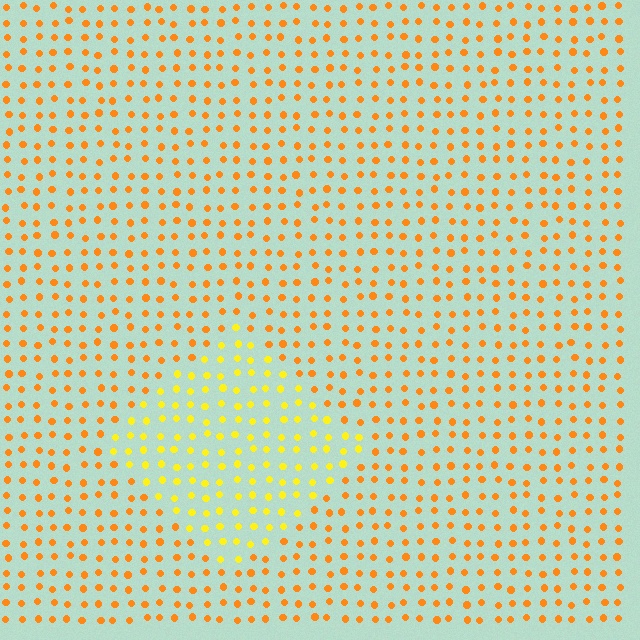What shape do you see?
I see a diamond.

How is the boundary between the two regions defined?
The boundary is defined purely by a slight shift in hue (about 28 degrees). Spacing, size, and orientation are identical on both sides.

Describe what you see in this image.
The image is filled with small orange elements in a uniform arrangement. A diamond-shaped region is visible where the elements are tinted to a slightly different hue, forming a subtle color boundary.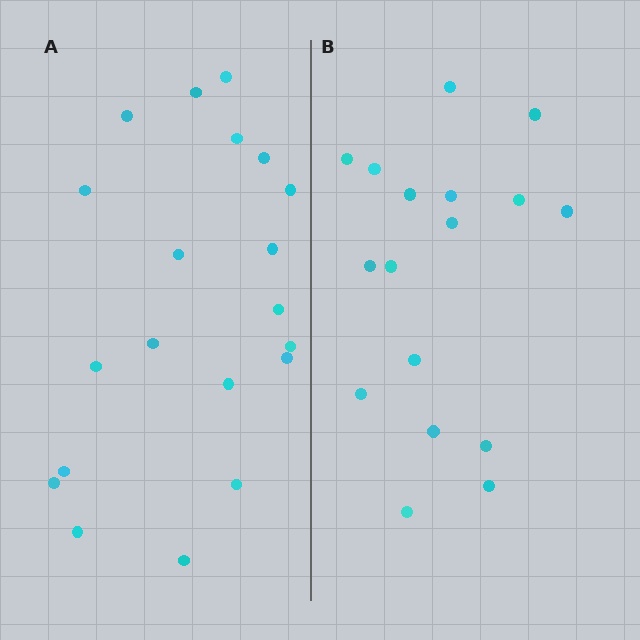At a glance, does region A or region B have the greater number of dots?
Region A (the left region) has more dots.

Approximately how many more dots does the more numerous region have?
Region A has just a few more — roughly 2 or 3 more dots than region B.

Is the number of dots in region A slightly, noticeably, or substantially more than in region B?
Region A has only slightly more — the two regions are fairly close. The ratio is roughly 1.2 to 1.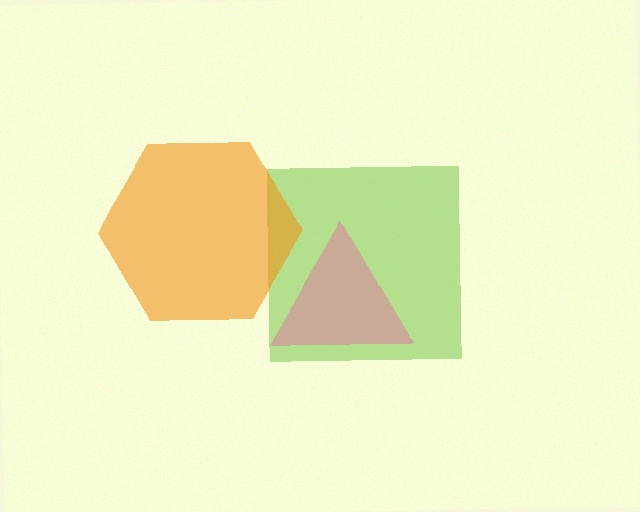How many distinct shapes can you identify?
There are 3 distinct shapes: a lime square, a pink triangle, an orange hexagon.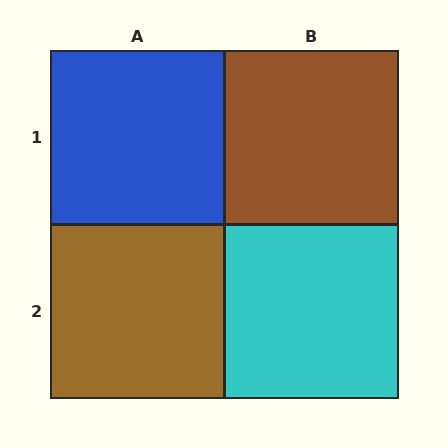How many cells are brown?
2 cells are brown.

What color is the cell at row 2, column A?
Brown.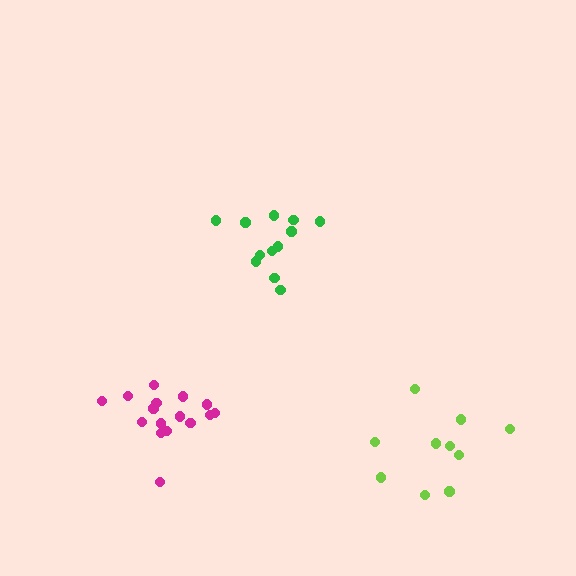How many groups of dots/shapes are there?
There are 3 groups.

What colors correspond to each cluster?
The clusters are colored: magenta, lime, green.